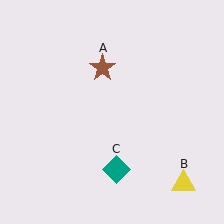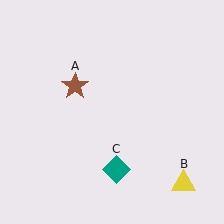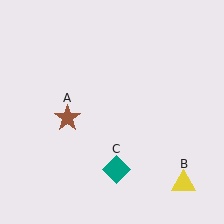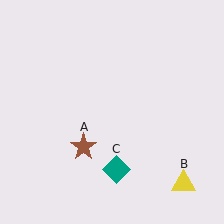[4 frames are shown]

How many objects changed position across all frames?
1 object changed position: brown star (object A).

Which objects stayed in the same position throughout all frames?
Yellow triangle (object B) and teal diamond (object C) remained stationary.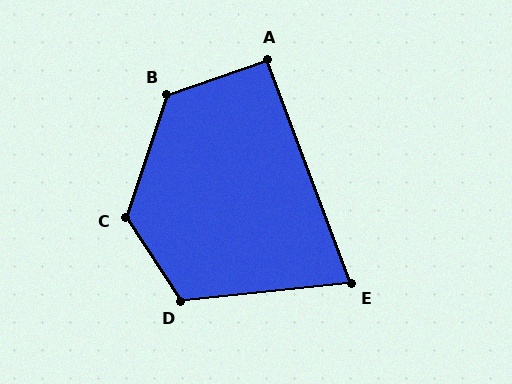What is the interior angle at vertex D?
Approximately 118 degrees (obtuse).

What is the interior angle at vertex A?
Approximately 92 degrees (approximately right).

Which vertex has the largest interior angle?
C, at approximately 129 degrees.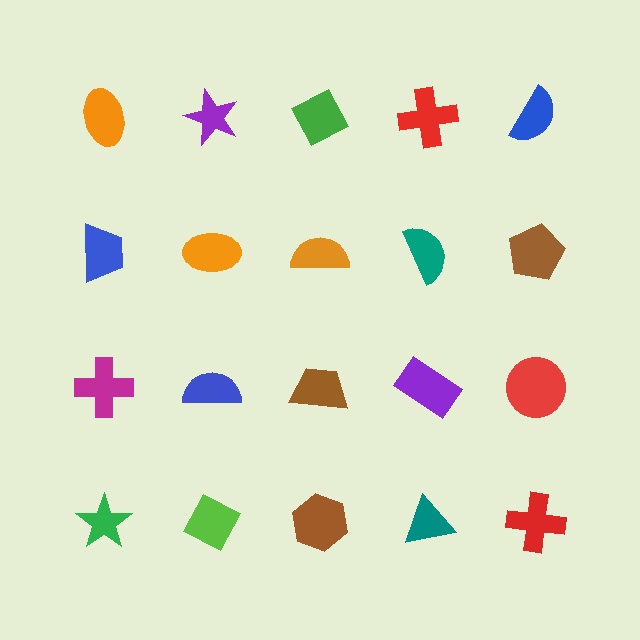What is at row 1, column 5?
A blue semicircle.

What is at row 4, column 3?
A brown hexagon.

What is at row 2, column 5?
A brown pentagon.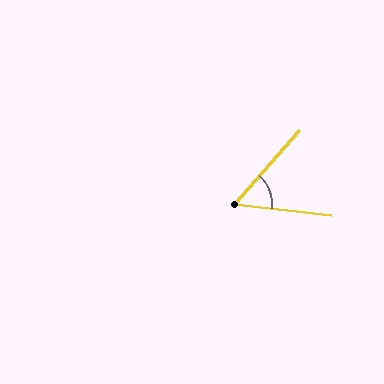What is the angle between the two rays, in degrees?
Approximately 55 degrees.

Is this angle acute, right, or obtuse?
It is acute.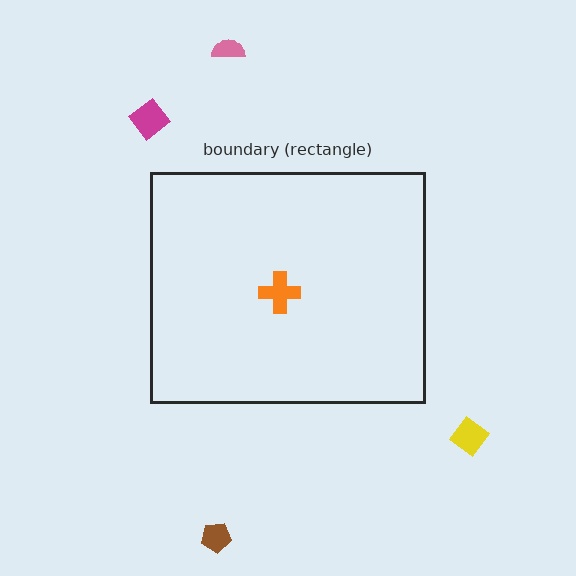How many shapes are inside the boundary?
1 inside, 4 outside.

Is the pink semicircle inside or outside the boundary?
Outside.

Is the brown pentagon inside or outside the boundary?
Outside.